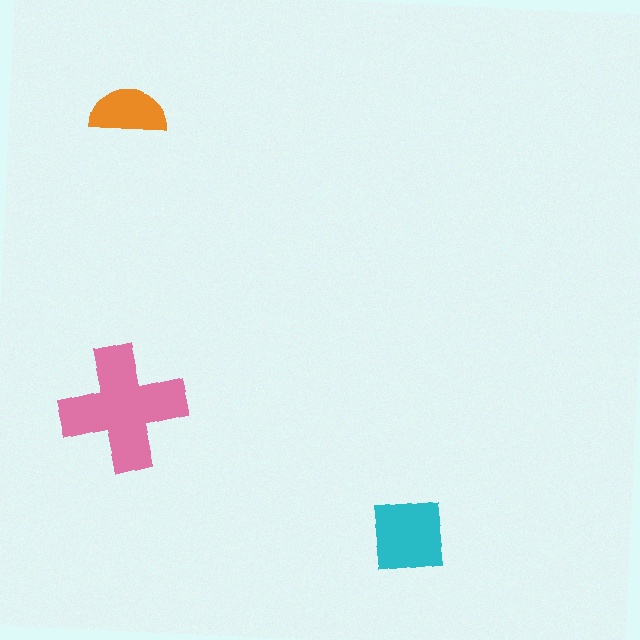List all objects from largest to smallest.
The pink cross, the cyan square, the orange semicircle.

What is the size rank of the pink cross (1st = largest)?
1st.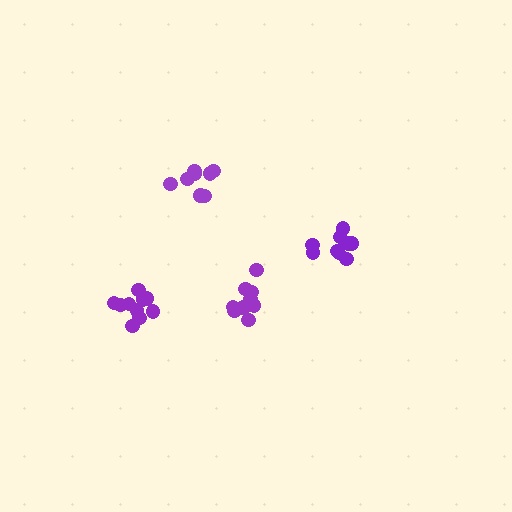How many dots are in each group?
Group 1: 10 dots, Group 2: 8 dots, Group 3: 10 dots, Group 4: 9 dots (37 total).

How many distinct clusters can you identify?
There are 4 distinct clusters.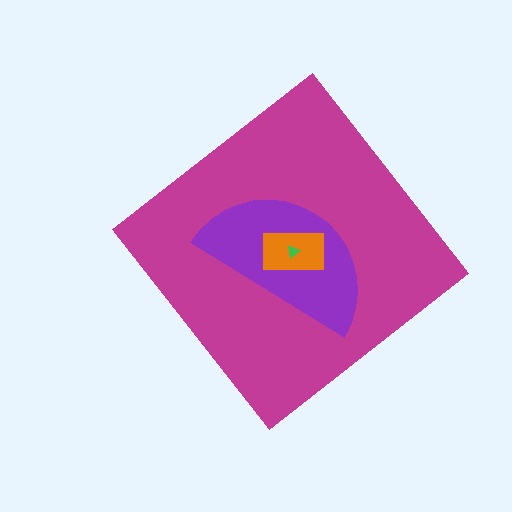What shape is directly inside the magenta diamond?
The purple semicircle.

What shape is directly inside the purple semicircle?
The orange rectangle.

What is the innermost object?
The green triangle.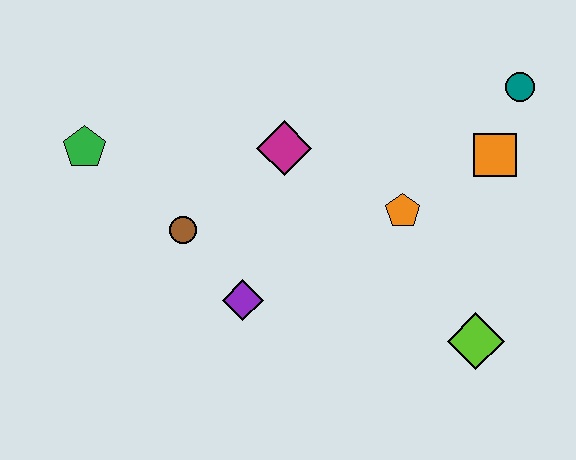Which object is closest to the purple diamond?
The brown circle is closest to the purple diamond.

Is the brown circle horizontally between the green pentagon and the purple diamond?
Yes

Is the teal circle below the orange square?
No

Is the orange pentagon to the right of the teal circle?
No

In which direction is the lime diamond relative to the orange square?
The lime diamond is below the orange square.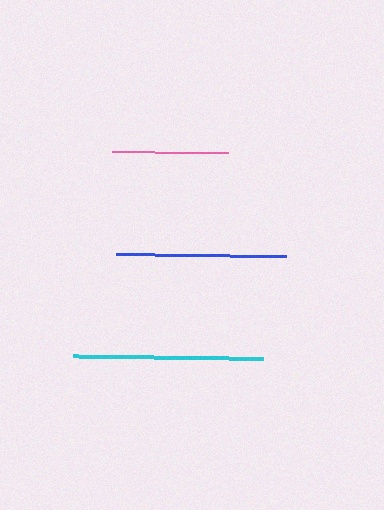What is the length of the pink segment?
The pink segment is approximately 116 pixels long.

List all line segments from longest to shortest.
From longest to shortest: cyan, blue, pink.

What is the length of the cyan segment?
The cyan segment is approximately 191 pixels long.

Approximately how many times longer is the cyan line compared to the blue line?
The cyan line is approximately 1.1 times the length of the blue line.